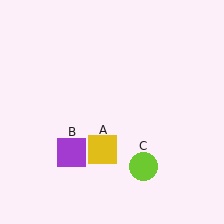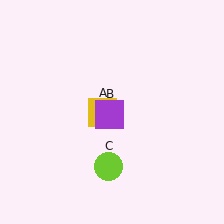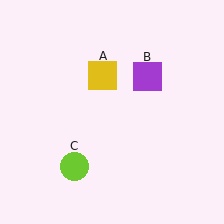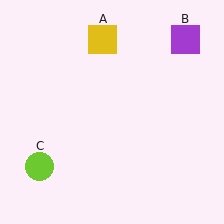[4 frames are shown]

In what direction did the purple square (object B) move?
The purple square (object B) moved up and to the right.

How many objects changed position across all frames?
3 objects changed position: yellow square (object A), purple square (object B), lime circle (object C).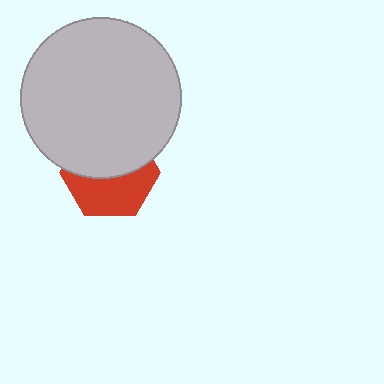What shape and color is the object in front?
The object in front is a light gray circle.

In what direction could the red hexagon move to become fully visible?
The red hexagon could move down. That would shift it out from behind the light gray circle entirely.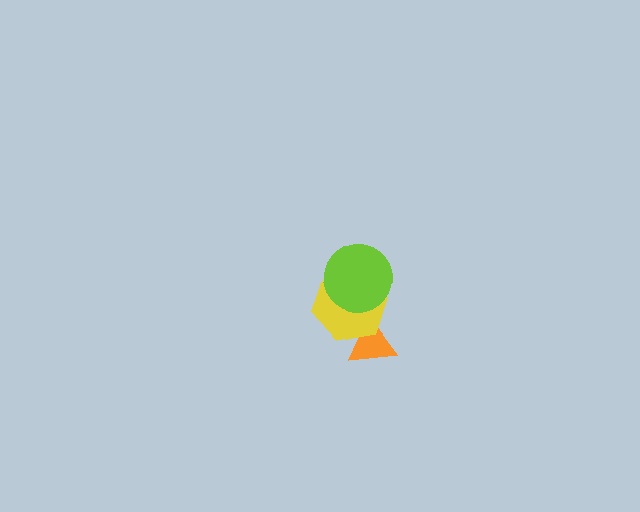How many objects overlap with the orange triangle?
1 object overlaps with the orange triangle.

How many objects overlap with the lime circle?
1 object overlaps with the lime circle.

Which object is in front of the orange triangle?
The yellow hexagon is in front of the orange triangle.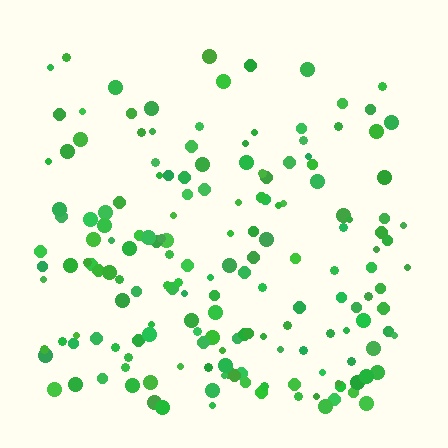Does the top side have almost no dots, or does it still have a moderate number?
Still a moderate number, just noticeably fewer than the bottom.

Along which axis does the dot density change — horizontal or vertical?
Vertical.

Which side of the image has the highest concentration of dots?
The bottom.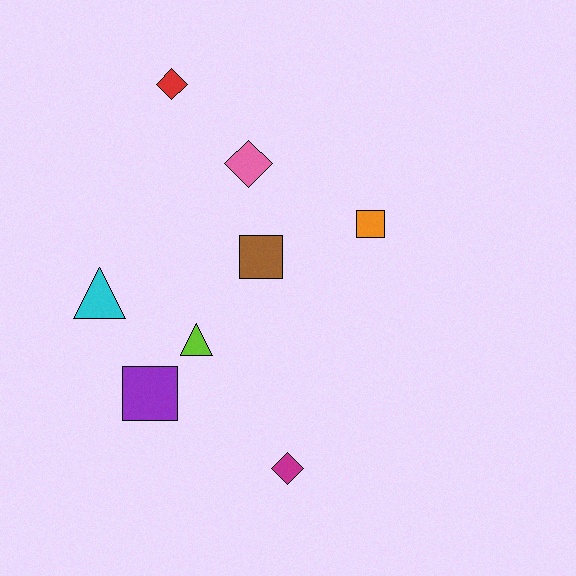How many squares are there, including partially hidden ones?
There are 3 squares.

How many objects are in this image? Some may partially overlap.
There are 8 objects.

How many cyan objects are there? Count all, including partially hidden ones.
There is 1 cyan object.